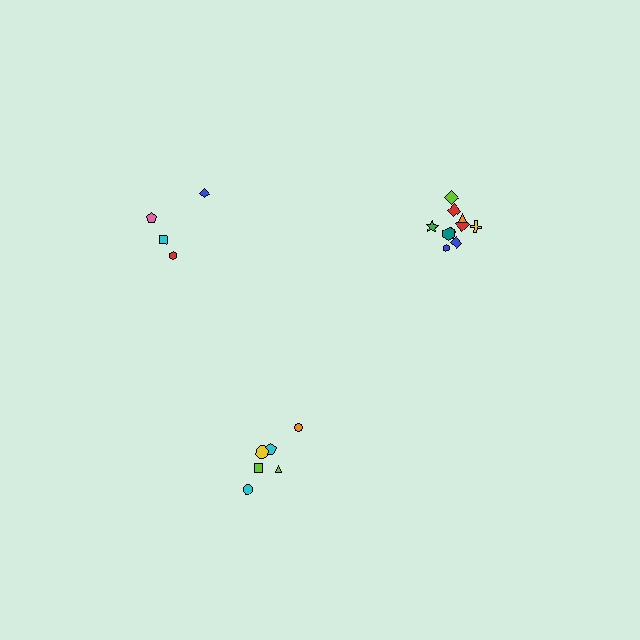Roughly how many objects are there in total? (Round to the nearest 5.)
Roughly 20 objects in total.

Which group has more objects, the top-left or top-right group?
The top-right group.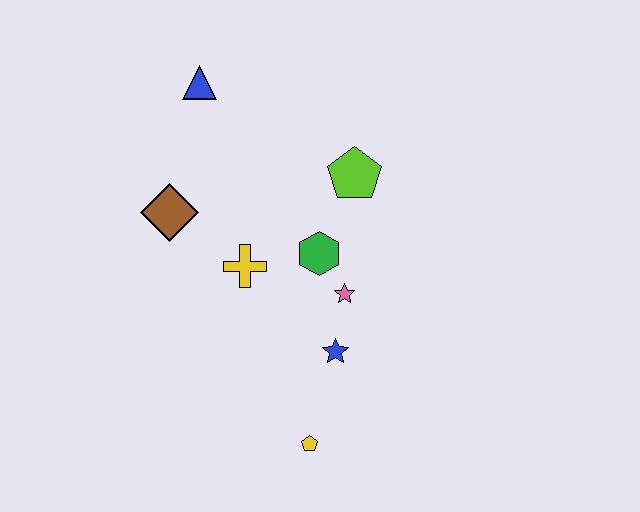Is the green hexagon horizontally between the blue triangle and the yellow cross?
No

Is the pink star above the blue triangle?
No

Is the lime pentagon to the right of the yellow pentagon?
Yes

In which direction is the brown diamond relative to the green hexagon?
The brown diamond is to the left of the green hexagon.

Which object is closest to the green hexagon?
The pink star is closest to the green hexagon.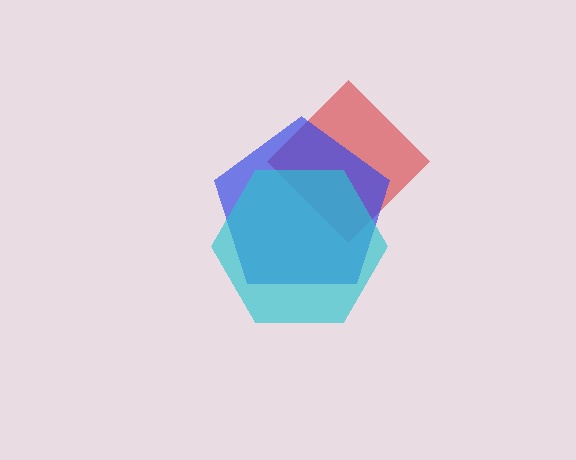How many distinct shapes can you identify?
There are 3 distinct shapes: a red diamond, a blue pentagon, a cyan hexagon.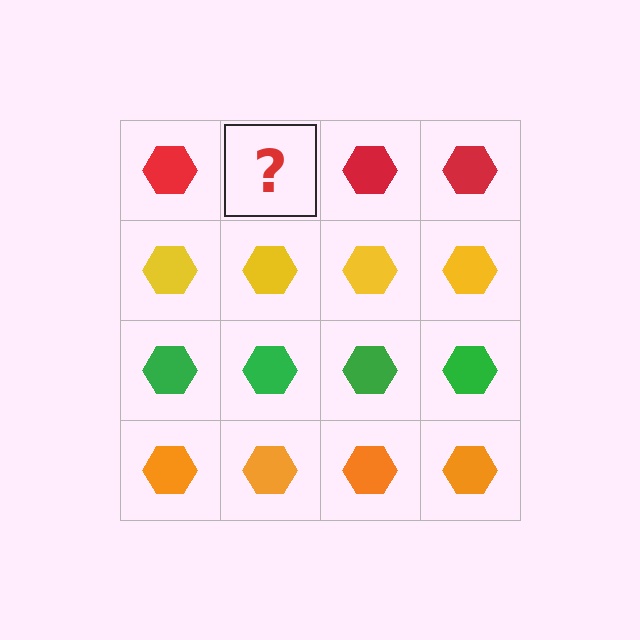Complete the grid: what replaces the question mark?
The question mark should be replaced with a red hexagon.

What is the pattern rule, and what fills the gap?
The rule is that each row has a consistent color. The gap should be filled with a red hexagon.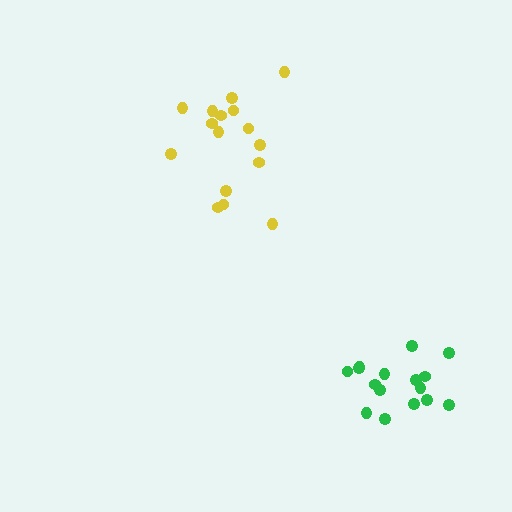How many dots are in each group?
Group 1: 16 dots, Group 2: 16 dots (32 total).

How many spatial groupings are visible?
There are 2 spatial groupings.